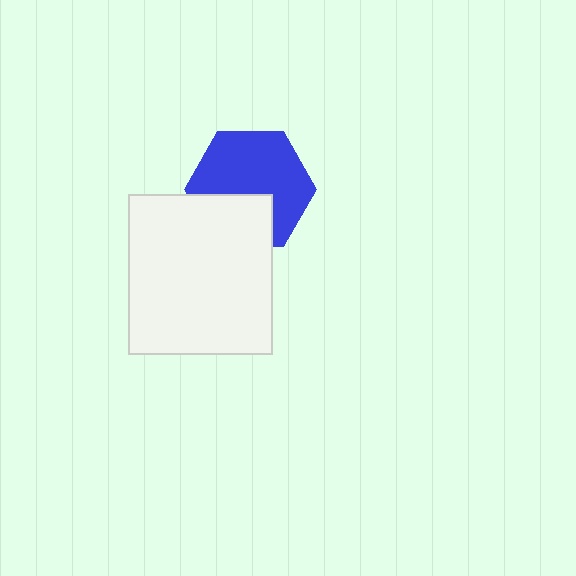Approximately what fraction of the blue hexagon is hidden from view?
Roughly 33% of the blue hexagon is hidden behind the white rectangle.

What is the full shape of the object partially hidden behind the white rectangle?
The partially hidden object is a blue hexagon.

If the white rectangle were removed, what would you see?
You would see the complete blue hexagon.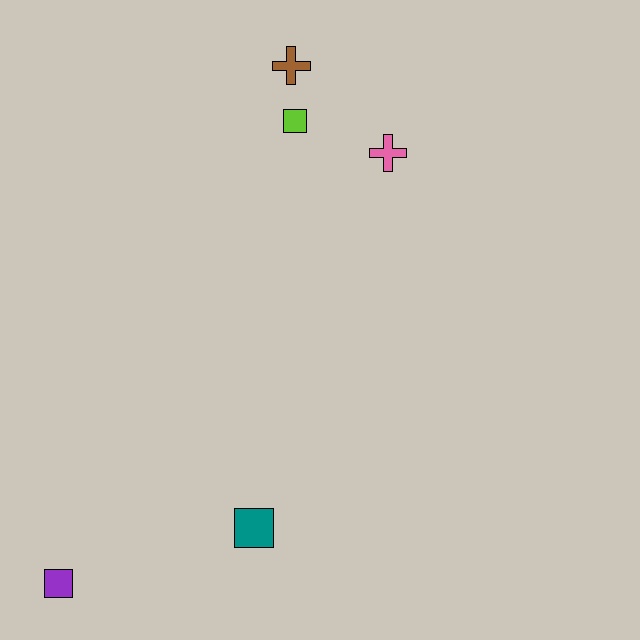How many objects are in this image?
There are 5 objects.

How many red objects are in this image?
There are no red objects.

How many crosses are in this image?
There are 2 crosses.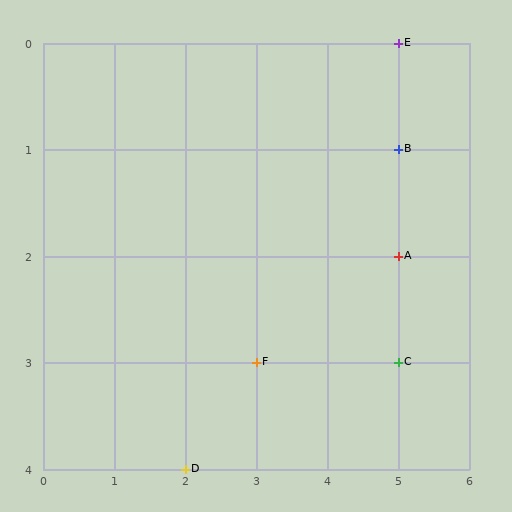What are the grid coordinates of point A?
Point A is at grid coordinates (5, 2).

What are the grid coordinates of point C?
Point C is at grid coordinates (5, 3).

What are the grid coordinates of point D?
Point D is at grid coordinates (2, 4).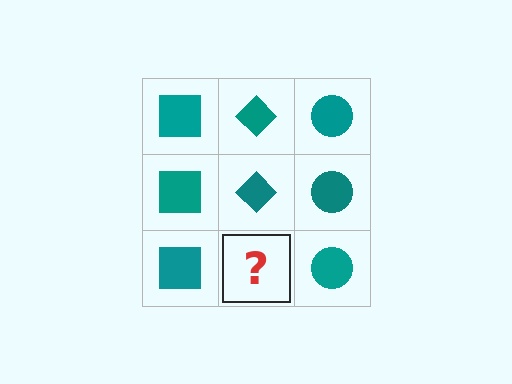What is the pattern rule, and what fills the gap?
The rule is that each column has a consistent shape. The gap should be filled with a teal diamond.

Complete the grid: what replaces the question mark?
The question mark should be replaced with a teal diamond.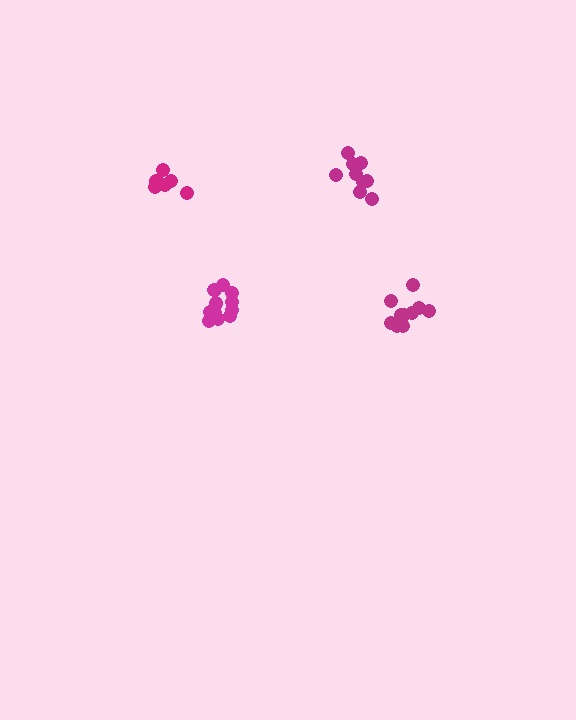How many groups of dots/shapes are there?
There are 4 groups.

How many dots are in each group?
Group 1: 9 dots, Group 2: 7 dots, Group 3: 11 dots, Group 4: 11 dots (38 total).